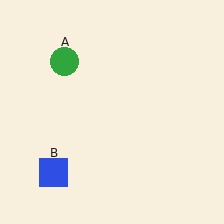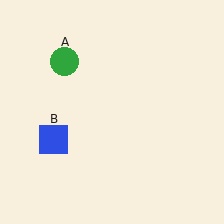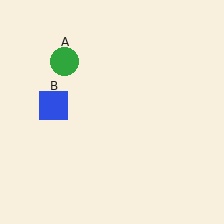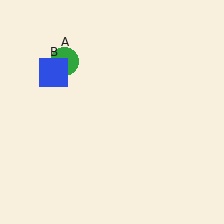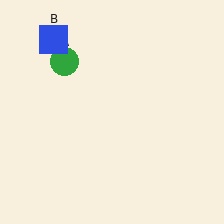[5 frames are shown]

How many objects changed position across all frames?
1 object changed position: blue square (object B).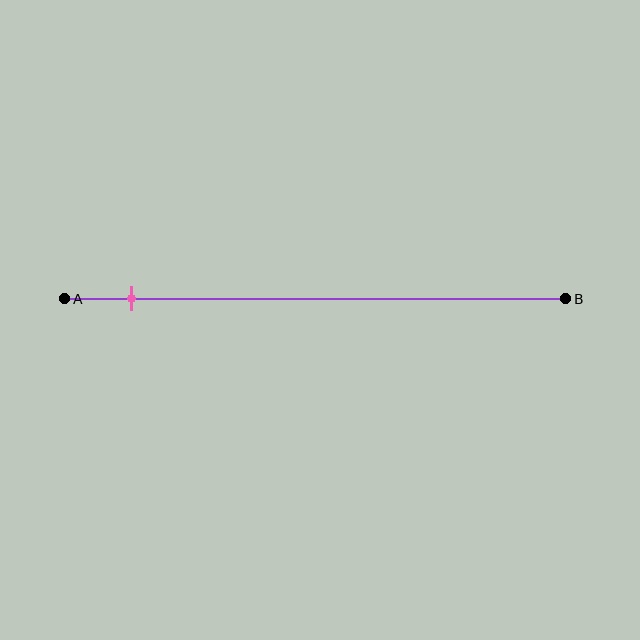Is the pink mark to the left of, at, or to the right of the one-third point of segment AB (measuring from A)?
The pink mark is to the left of the one-third point of segment AB.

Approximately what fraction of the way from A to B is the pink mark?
The pink mark is approximately 15% of the way from A to B.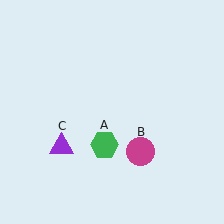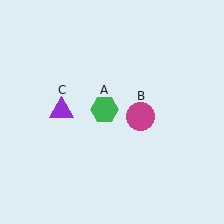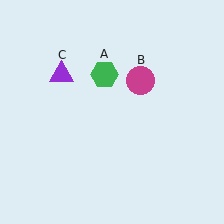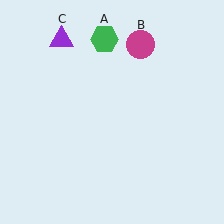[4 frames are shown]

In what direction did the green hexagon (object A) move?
The green hexagon (object A) moved up.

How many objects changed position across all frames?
3 objects changed position: green hexagon (object A), magenta circle (object B), purple triangle (object C).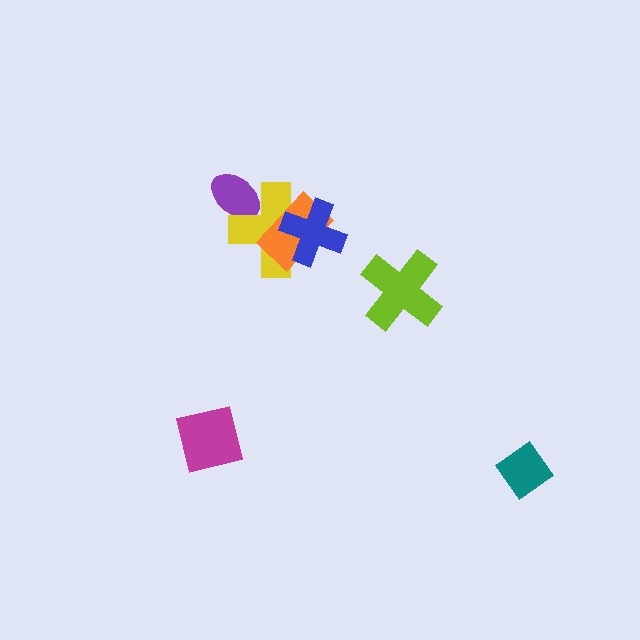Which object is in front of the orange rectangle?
The blue cross is in front of the orange rectangle.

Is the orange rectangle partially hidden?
Yes, it is partially covered by another shape.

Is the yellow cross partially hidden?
Yes, it is partially covered by another shape.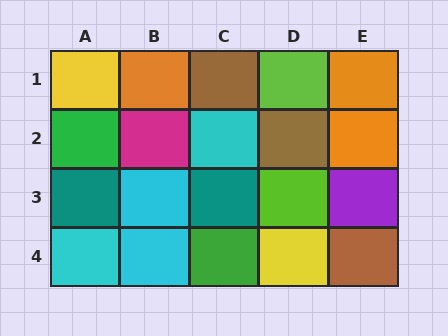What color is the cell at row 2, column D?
Brown.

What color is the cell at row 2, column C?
Cyan.